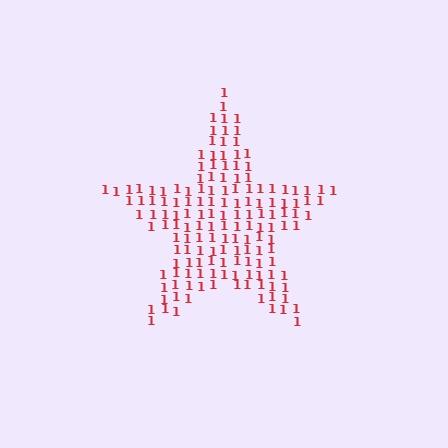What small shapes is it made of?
It is made of small digit 1's.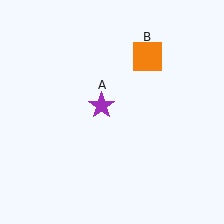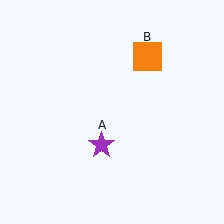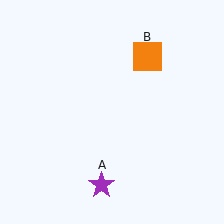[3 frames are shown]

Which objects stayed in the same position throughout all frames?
Orange square (object B) remained stationary.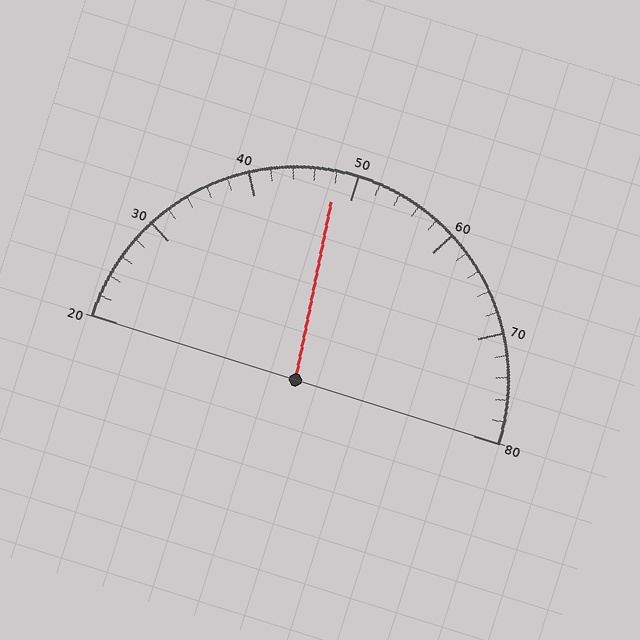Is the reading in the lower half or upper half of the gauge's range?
The reading is in the lower half of the range (20 to 80).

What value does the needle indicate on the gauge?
The needle indicates approximately 48.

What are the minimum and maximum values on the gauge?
The gauge ranges from 20 to 80.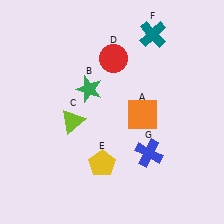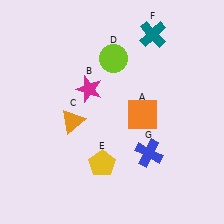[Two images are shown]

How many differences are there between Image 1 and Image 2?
There are 3 differences between the two images.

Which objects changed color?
B changed from green to magenta. C changed from lime to orange. D changed from red to lime.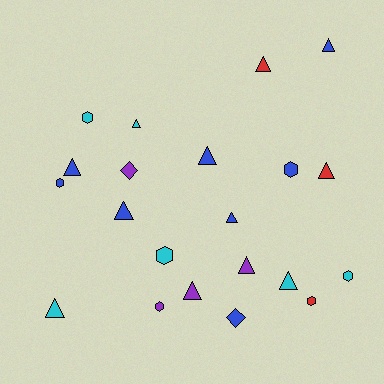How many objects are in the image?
There are 21 objects.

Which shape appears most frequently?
Triangle, with 12 objects.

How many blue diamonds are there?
There is 1 blue diamond.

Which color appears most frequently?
Blue, with 8 objects.